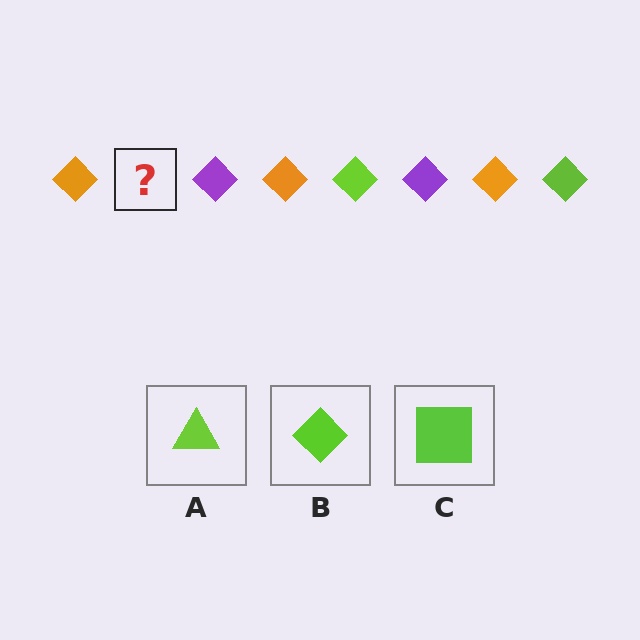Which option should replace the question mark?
Option B.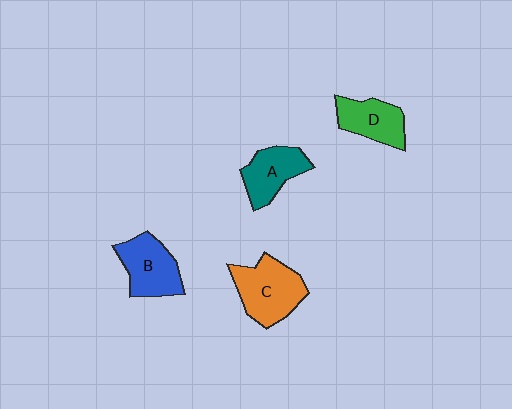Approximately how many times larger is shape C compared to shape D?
Approximately 1.4 times.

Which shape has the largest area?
Shape C (orange).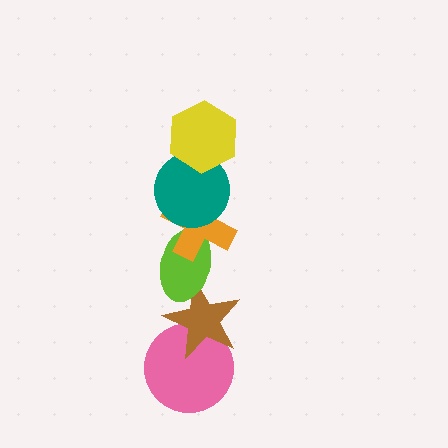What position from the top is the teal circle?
The teal circle is 2nd from the top.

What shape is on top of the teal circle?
The yellow hexagon is on top of the teal circle.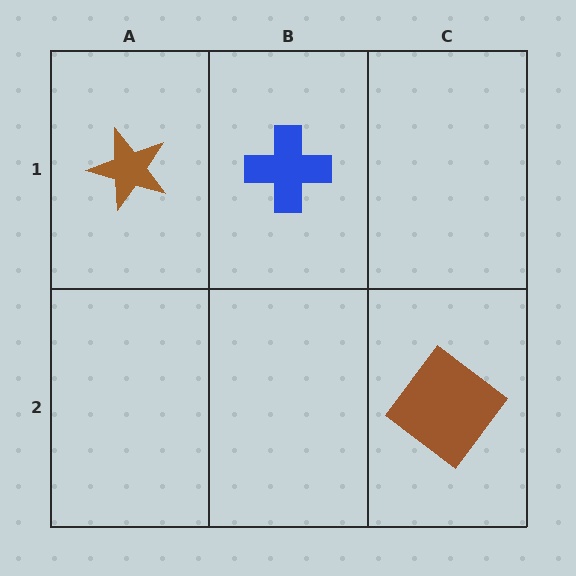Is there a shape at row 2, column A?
No, that cell is empty.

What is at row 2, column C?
A brown diamond.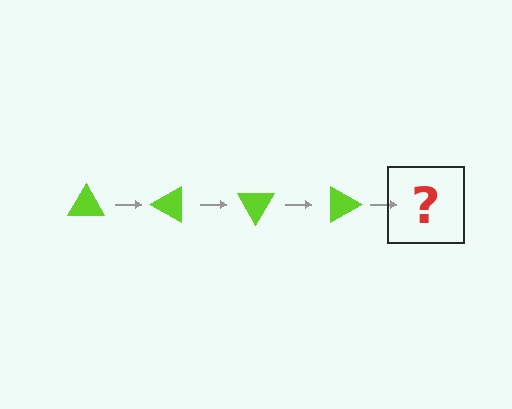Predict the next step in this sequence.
The next step is a lime triangle rotated 120 degrees.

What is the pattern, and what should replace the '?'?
The pattern is that the triangle rotates 30 degrees each step. The '?' should be a lime triangle rotated 120 degrees.